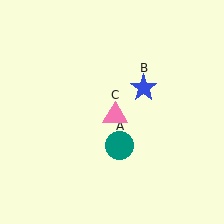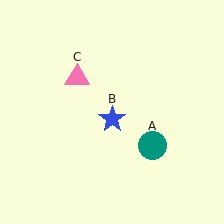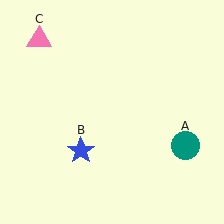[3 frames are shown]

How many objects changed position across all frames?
3 objects changed position: teal circle (object A), blue star (object B), pink triangle (object C).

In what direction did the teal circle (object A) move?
The teal circle (object A) moved right.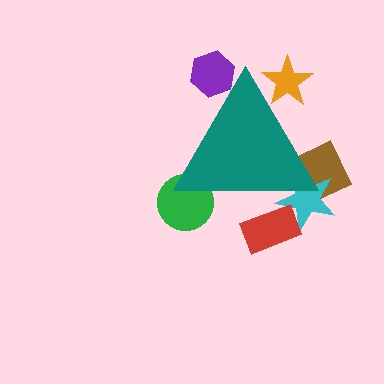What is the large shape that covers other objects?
A teal triangle.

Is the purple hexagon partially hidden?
Yes, the purple hexagon is partially hidden behind the teal triangle.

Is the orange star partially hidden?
Yes, the orange star is partially hidden behind the teal triangle.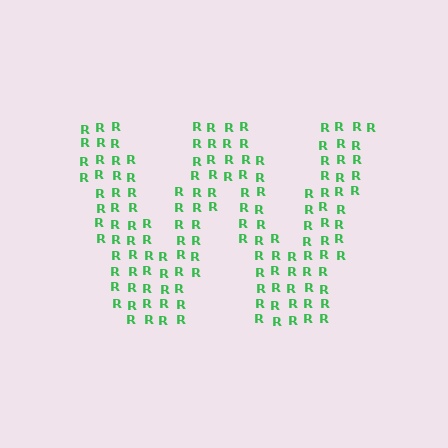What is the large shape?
The large shape is the letter W.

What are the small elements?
The small elements are letter R's.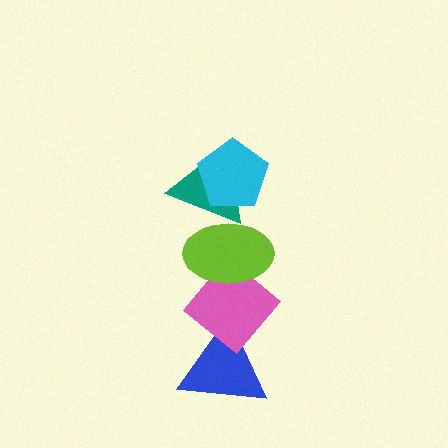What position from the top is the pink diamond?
The pink diamond is 4th from the top.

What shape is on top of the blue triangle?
The pink diamond is on top of the blue triangle.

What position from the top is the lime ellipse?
The lime ellipse is 3rd from the top.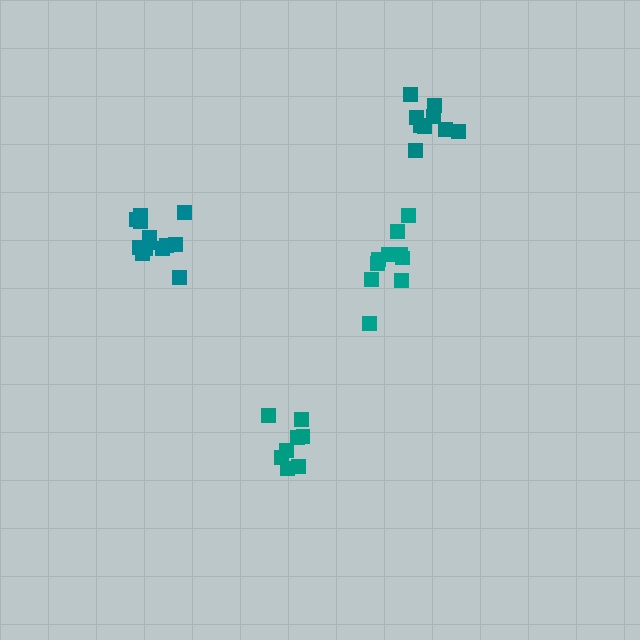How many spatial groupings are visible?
There are 4 spatial groupings.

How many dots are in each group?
Group 1: 10 dots, Group 2: 13 dots, Group 3: 8 dots, Group 4: 9 dots (40 total).